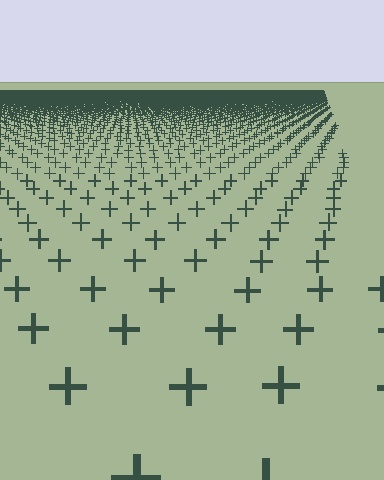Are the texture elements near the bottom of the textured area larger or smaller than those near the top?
Larger. Near the bottom, elements are closer to the viewer and appear at a bigger on-screen size.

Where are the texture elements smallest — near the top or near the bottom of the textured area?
Near the top.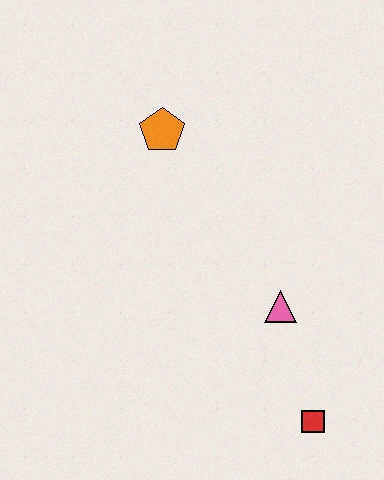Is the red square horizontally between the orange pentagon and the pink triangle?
No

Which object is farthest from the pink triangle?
The orange pentagon is farthest from the pink triangle.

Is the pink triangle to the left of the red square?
Yes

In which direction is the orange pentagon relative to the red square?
The orange pentagon is above the red square.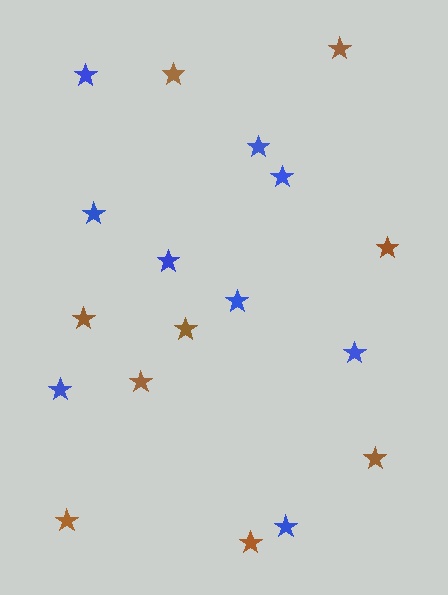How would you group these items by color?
There are 2 groups: one group of blue stars (9) and one group of brown stars (9).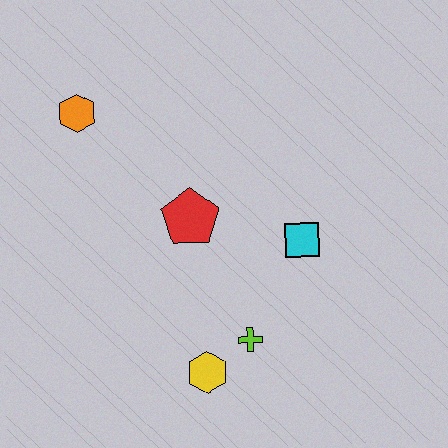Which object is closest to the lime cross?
The yellow hexagon is closest to the lime cross.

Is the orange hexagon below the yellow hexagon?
No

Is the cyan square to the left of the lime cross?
No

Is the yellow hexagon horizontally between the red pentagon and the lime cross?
Yes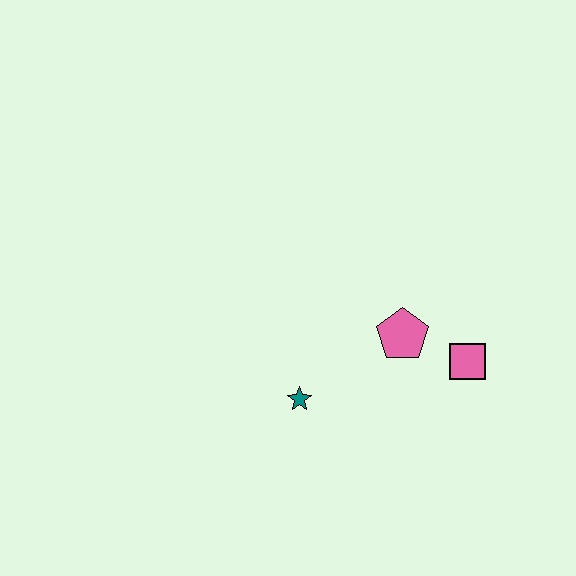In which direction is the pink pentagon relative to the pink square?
The pink pentagon is to the left of the pink square.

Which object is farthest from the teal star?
The pink square is farthest from the teal star.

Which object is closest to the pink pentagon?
The pink square is closest to the pink pentagon.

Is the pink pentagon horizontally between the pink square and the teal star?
Yes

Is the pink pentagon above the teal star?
Yes